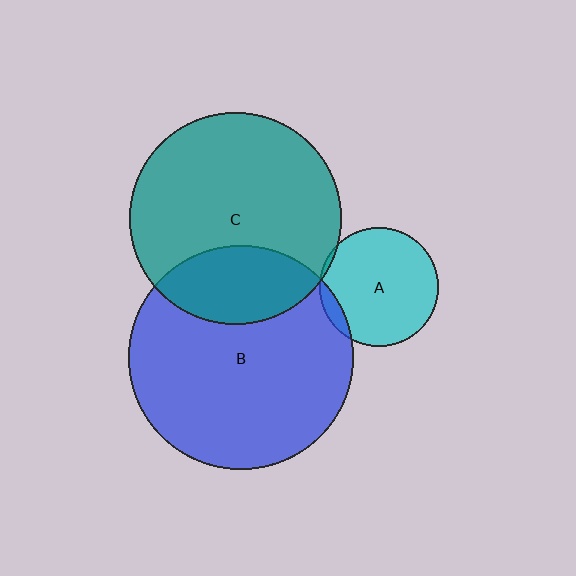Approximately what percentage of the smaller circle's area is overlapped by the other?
Approximately 5%.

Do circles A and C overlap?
Yes.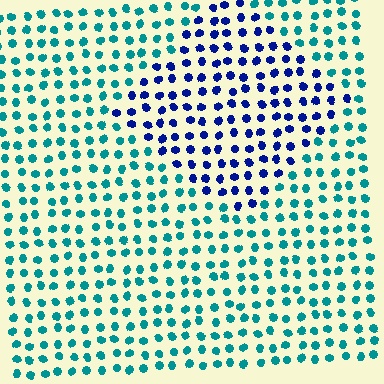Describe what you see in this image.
The image is filled with small teal elements in a uniform arrangement. A diamond-shaped region is visible where the elements are tinted to a slightly different hue, forming a subtle color boundary.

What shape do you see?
I see a diamond.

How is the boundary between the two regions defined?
The boundary is defined purely by a slight shift in hue (about 52 degrees). Spacing, size, and orientation are identical on both sides.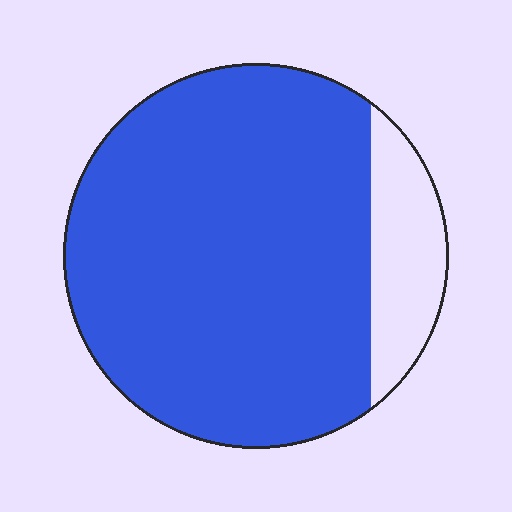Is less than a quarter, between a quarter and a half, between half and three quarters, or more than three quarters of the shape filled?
More than three quarters.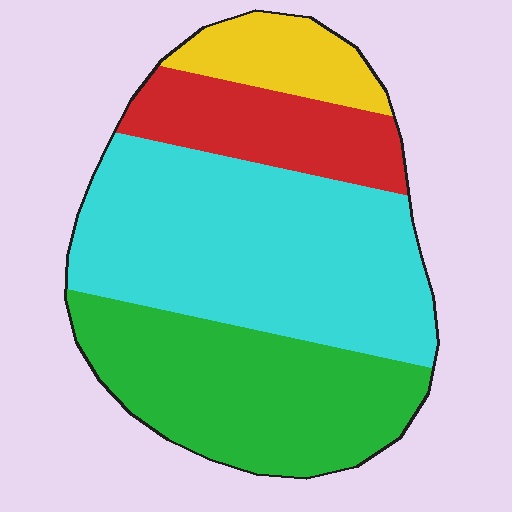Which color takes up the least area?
Yellow, at roughly 10%.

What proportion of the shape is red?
Red takes up about one sixth (1/6) of the shape.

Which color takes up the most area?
Cyan, at roughly 45%.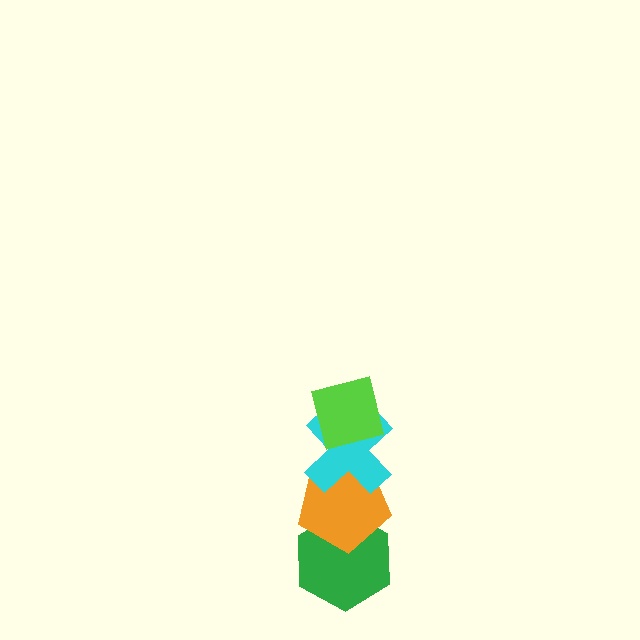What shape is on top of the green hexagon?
The orange pentagon is on top of the green hexagon.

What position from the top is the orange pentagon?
The orange pentagon is 3rd from the top.